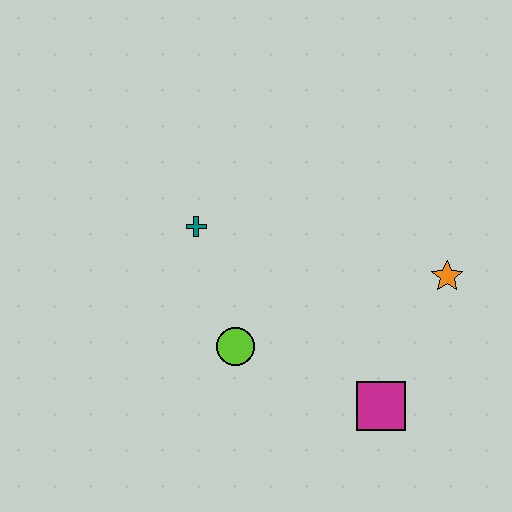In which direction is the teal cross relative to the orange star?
The teal cross is to the left of the orange star.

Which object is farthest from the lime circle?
The orange star is farthest from the lime circle.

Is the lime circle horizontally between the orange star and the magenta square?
No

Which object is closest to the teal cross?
The lime circle is closest to the teal cross.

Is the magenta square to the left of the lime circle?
No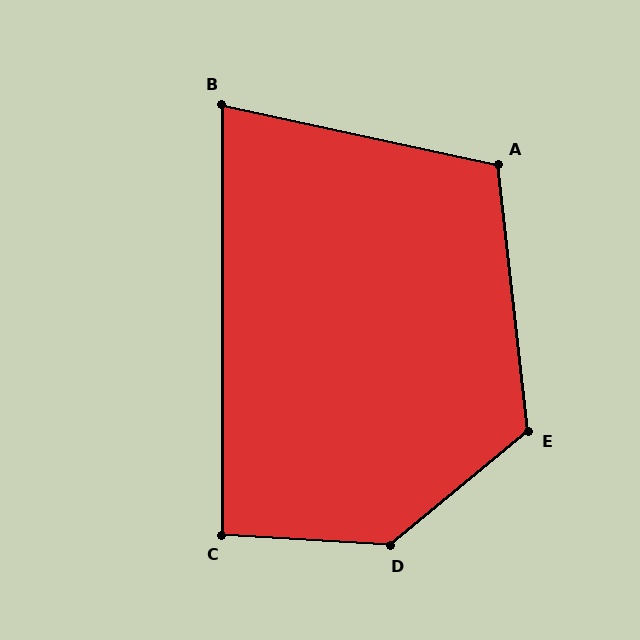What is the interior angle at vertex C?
Approximately 94 degrees (approximately right).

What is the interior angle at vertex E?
Approximately 123 degrees (obtuse).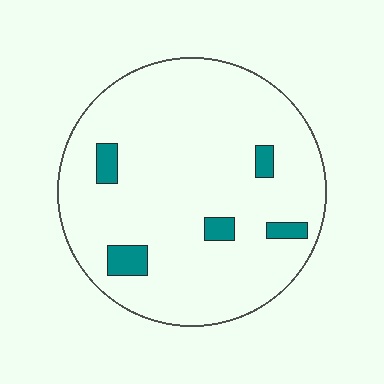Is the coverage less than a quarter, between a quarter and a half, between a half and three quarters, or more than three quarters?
Less than a quarter.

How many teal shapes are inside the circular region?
5.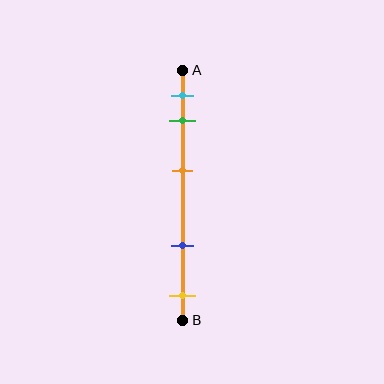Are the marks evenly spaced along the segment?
No, the marks are not evenly spaced.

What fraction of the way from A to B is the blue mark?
The blue mark is approximately 70% (0.7) of the way from A to B.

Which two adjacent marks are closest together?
The cyan and green marks are the closest adjacent pair.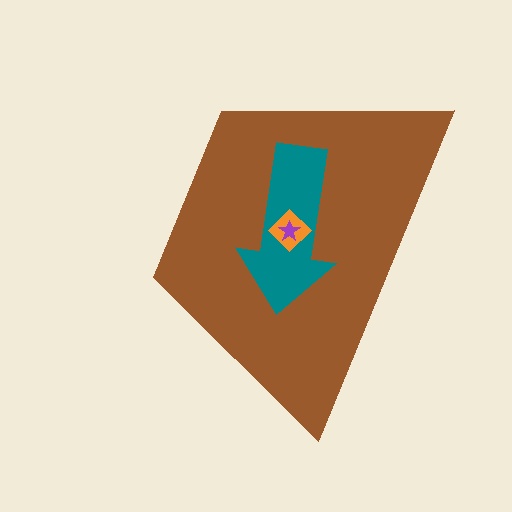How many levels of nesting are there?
4.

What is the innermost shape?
The purple star.